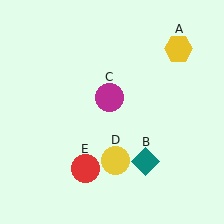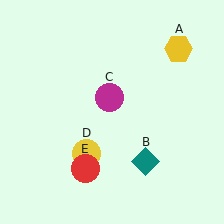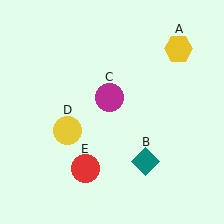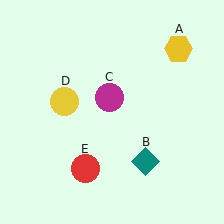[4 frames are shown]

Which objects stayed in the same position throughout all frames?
Yellow hexagon (object A) and teal diamond (object B) and magenta circle (object C) and red circle (object E) remained stationary.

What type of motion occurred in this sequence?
The yellow circle (object D) rotated clockwise around the center of the scene.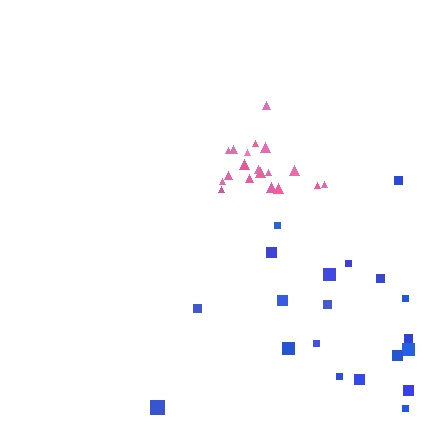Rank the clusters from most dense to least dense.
pink, blue.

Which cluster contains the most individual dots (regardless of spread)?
Blue (20).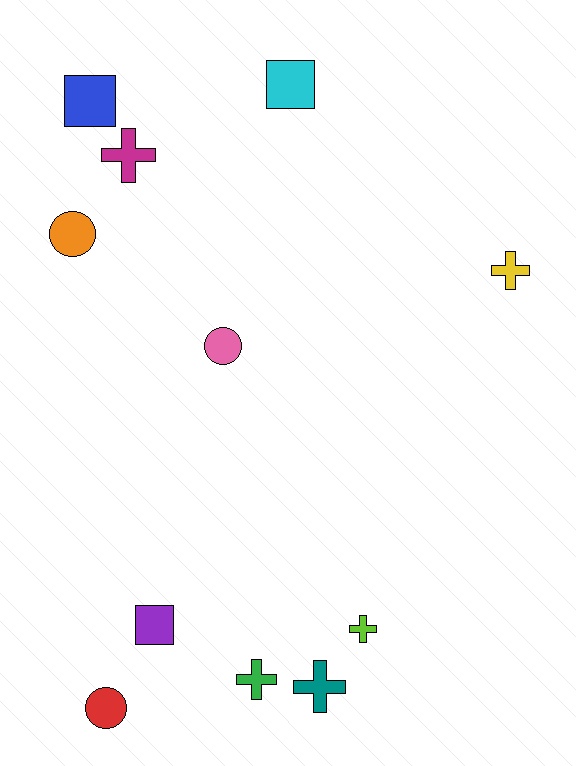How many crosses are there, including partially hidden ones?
There are 5 crosses.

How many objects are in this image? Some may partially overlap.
There are 11 objects.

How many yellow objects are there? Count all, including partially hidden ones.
There is 1 yellow object.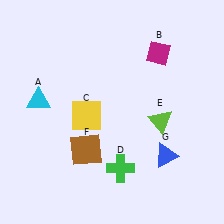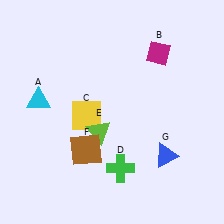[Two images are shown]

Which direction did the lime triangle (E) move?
The lime triangle (E) moved left.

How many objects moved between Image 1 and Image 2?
1 object moved between the two images.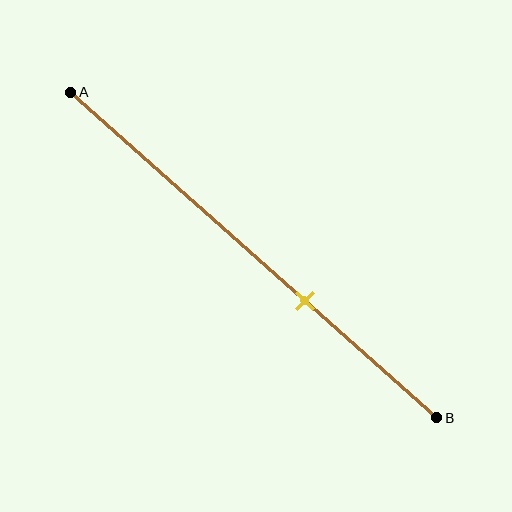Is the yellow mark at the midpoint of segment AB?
No, the mark is at about 65% from A, not at the 50% midpoint.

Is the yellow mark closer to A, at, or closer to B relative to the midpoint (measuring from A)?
The yellow mark is closer to point B than the midpoint of segment AB.